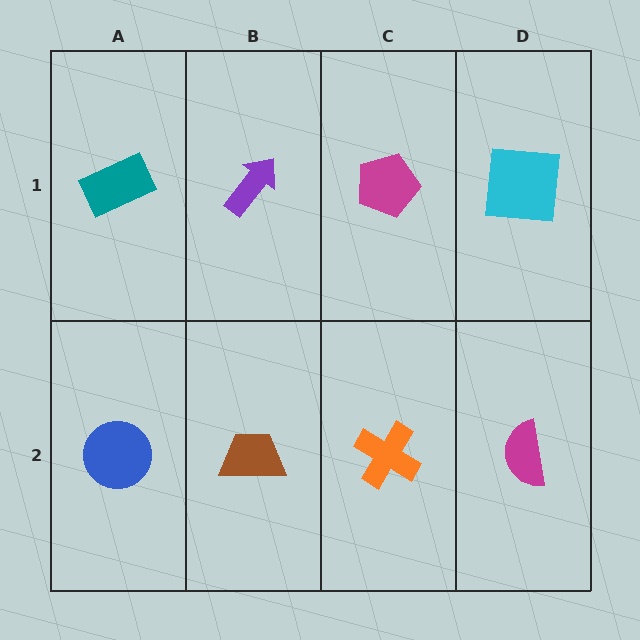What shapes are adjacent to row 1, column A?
A blue circle (row 2, column A), a purple arrow (row 1, column B).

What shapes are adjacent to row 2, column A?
A teal rectangle (row 1, column A), a brown trapezoid (row 2, column B).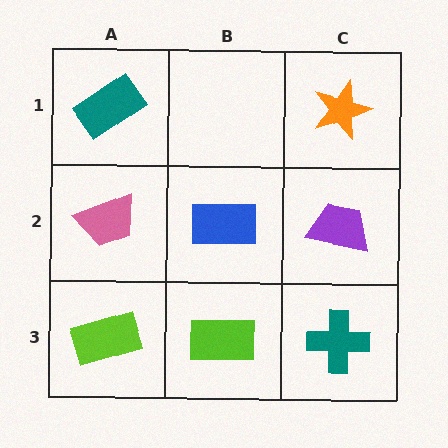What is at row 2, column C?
A purple trapezoid.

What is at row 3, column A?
A lime rectangle.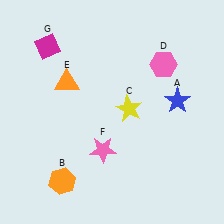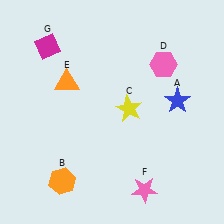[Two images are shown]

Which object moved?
The pink star (F) moved right.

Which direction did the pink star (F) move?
The pink star (F) moved right.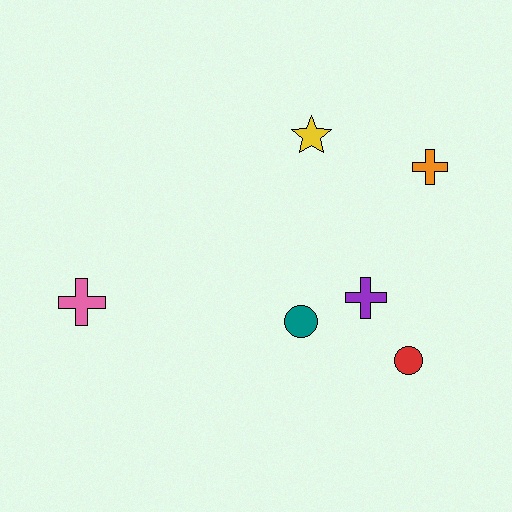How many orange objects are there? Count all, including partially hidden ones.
There is 1 orange object.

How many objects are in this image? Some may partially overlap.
There are 6 objects.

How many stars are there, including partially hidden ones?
There is 1 star.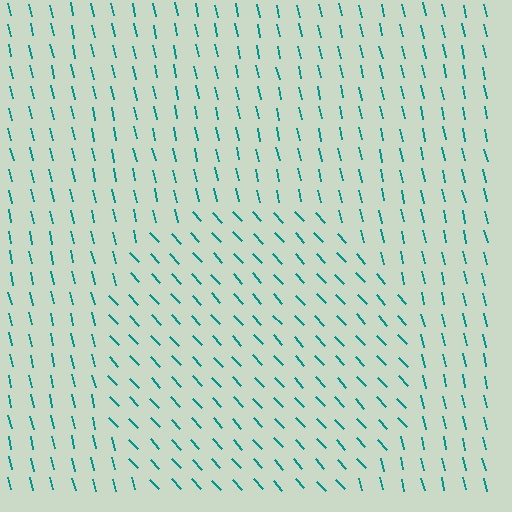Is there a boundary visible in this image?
Yes, there is a texture boundary formed by a change in line orientation.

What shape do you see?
I see a circle.